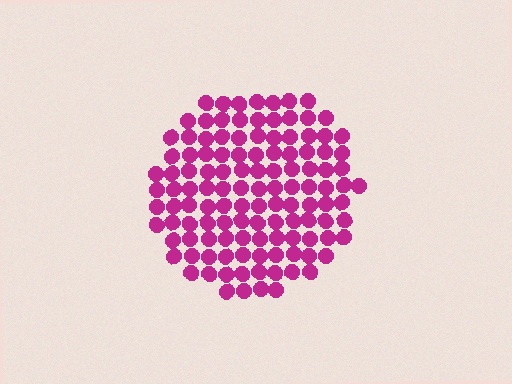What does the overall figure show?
The overall figure shows a circle.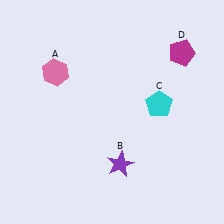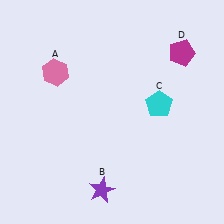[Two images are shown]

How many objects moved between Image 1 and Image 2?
1 object moved between the two images.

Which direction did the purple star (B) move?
The purple star (B) moved down.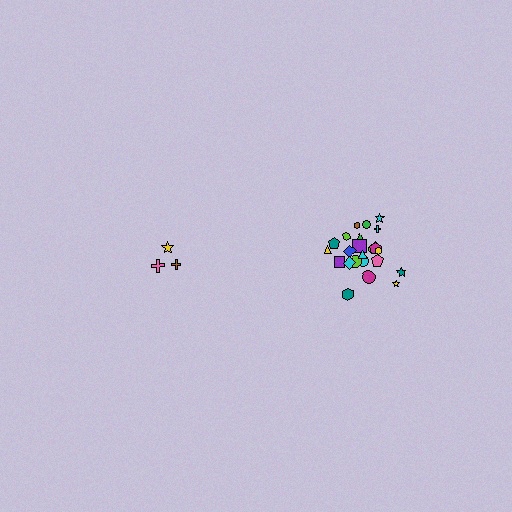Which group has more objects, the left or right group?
The right group.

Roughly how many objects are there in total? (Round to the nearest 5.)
Roughly 30 objects in total.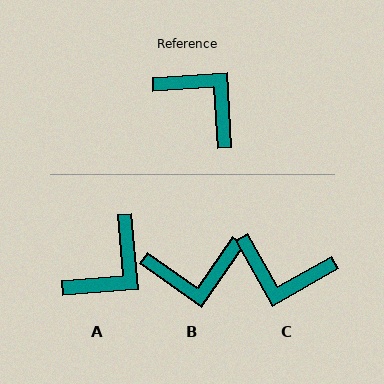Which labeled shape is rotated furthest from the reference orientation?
C, about 154 degrees away.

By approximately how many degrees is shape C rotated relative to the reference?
Approximately 154 degrees clockwise.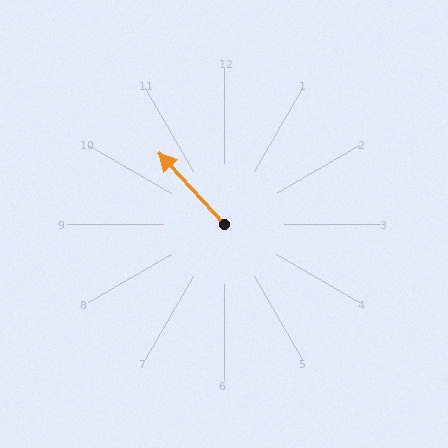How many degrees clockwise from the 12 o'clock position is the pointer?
Approximately 318 degrees.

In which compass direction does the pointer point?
Northwest.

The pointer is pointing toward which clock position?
Roughly 11 o'clock.